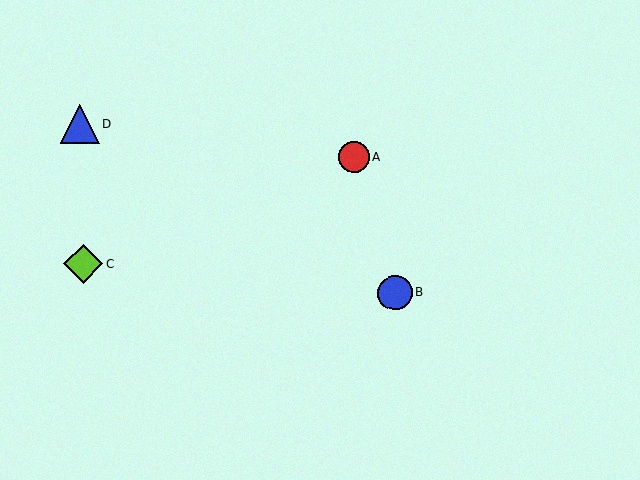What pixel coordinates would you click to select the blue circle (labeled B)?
Click at (395, 293) to select the blue circle B.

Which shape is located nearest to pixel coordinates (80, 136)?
The blue triangle (labeled D) at (80, 124) is nearest to that location.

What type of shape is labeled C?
Shape C is a lime diamond.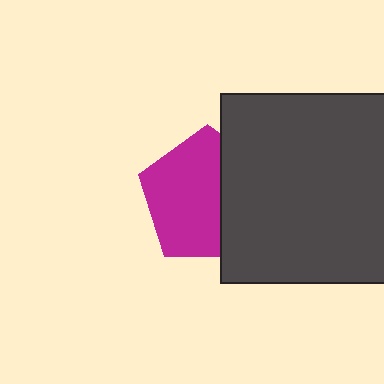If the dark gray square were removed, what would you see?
You would see the complete magenta pentagon.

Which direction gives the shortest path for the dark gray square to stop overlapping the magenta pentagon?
Moving right gives the shortest separation.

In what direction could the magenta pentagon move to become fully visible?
The magenta pentagon could move left. That would shift it out from behind the dark gray square entirely.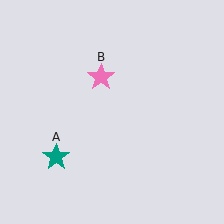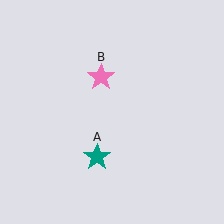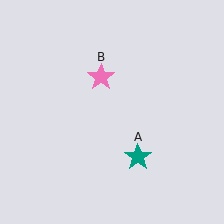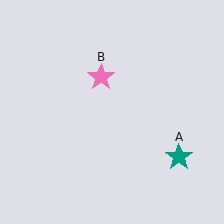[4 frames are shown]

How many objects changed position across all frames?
1 object changed position: teal star (object A).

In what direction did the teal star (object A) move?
The teal star (object A) moved right.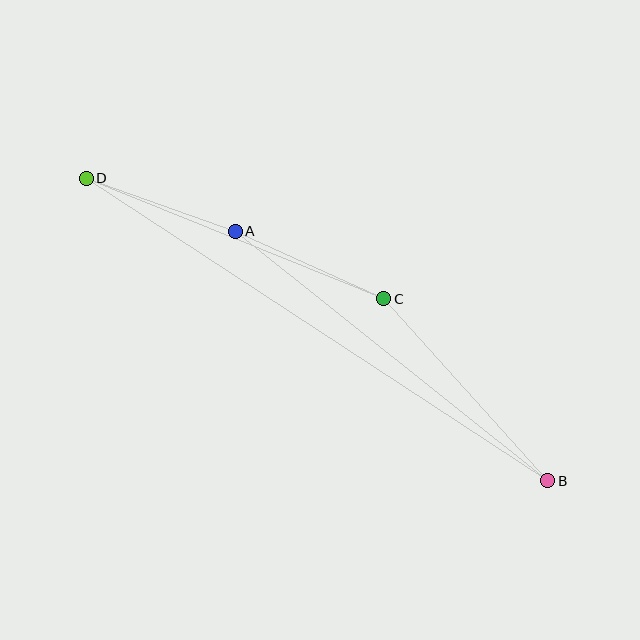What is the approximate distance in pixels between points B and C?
The distance between B and C is approximately 245 pixels.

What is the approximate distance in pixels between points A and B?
The distance between A and B is approximately 400 pixels.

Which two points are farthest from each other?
Points B and D are farthest from each other.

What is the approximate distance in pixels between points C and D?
The distance between C and D is approximately 321 pixels.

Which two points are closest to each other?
Points A and D are closest to each other.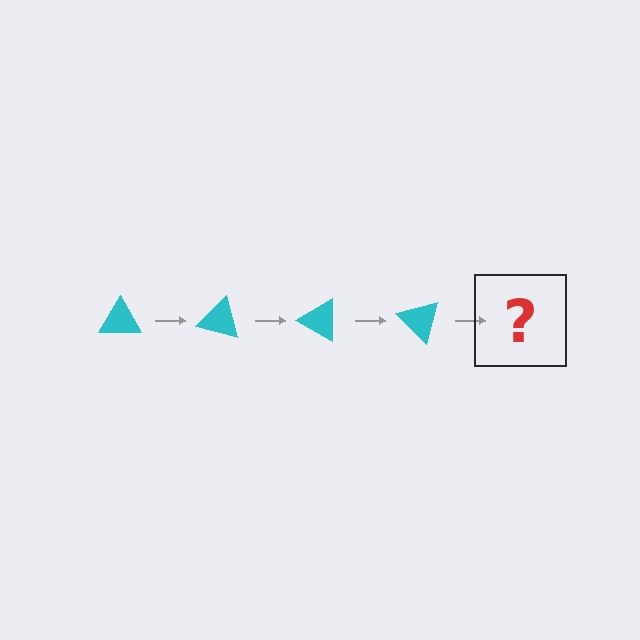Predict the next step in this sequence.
The next step is a cyan triangle rotated 60 degrees.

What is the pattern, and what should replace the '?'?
The pattern is that the triangle rotates 15 degrees each step. The '?' should be a cyan triangle rotated 60 degrees.